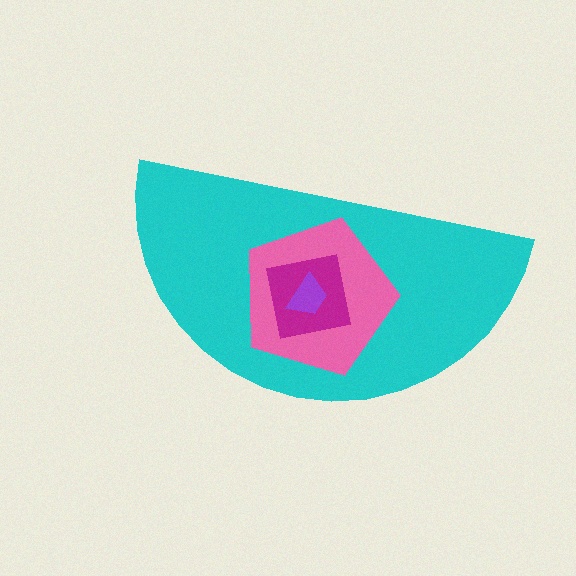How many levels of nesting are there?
4.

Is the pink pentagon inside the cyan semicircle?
Yes.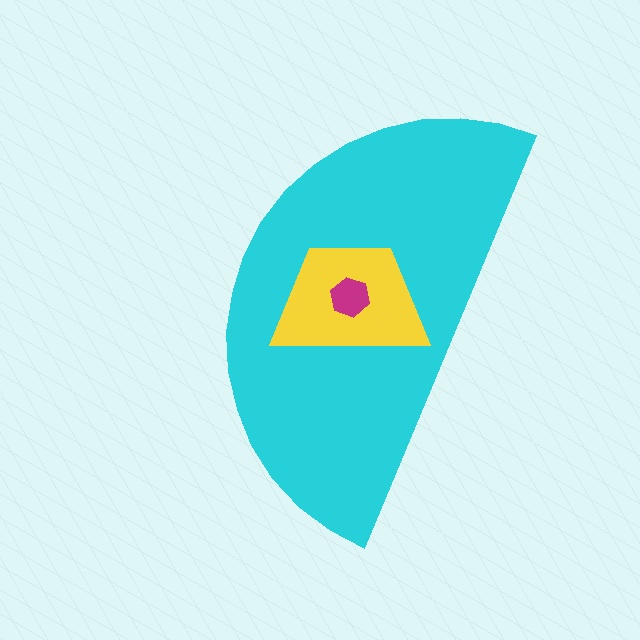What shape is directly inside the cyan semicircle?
The yellow trapezoid.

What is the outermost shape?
The cyan semicircle.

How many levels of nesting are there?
3.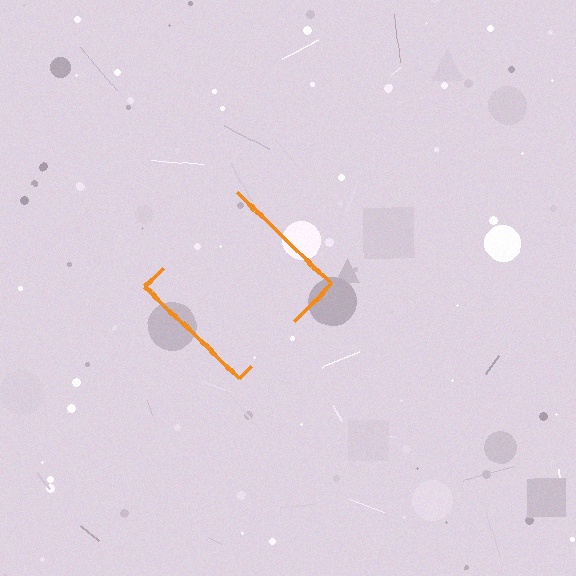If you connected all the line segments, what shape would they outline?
They would outline a diamond.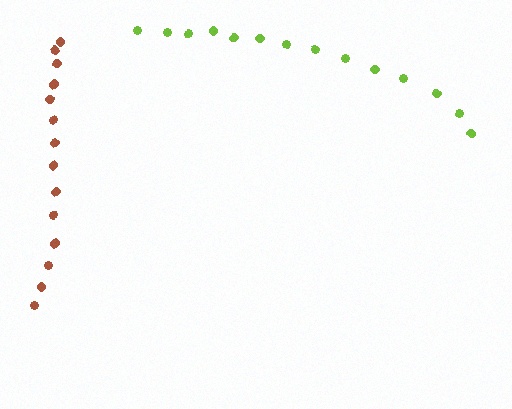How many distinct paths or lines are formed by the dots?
There are 2 distinct paths.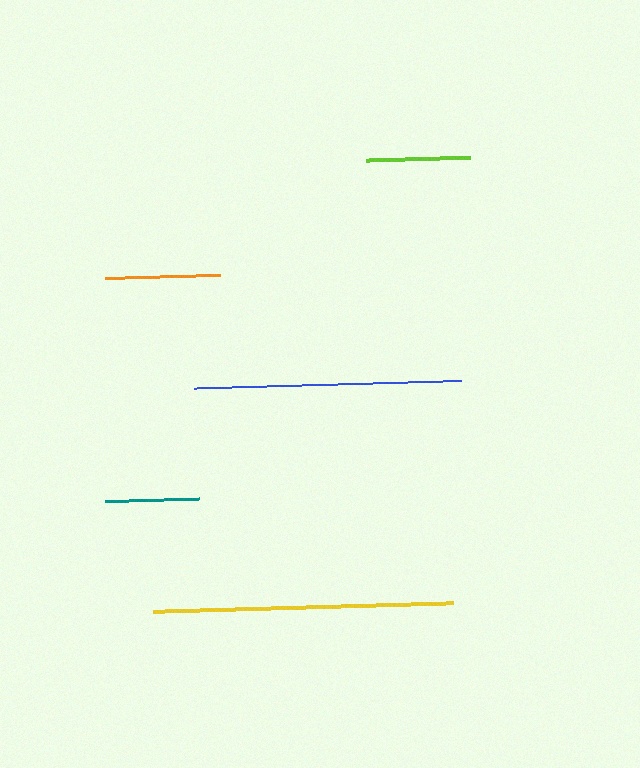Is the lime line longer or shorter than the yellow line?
The yellow line is longer than the lime line.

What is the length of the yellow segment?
The yellow segment is approximately 301 pixels long.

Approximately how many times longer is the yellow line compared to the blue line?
The yellow line is approximately 1.1 times the length of the blue line.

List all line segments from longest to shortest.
From longest to shortest: yellow, blue, orange, lime, teal.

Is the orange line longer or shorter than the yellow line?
The yellow line is longer than the orange line.